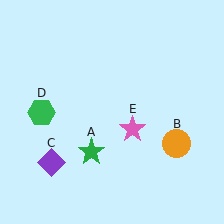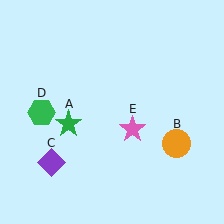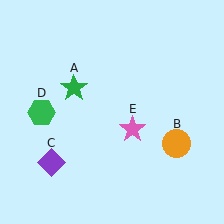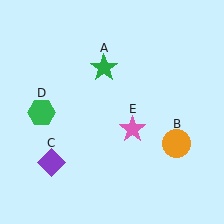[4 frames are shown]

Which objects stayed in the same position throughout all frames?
Orange circle (object B) and purple diamond (object C) and green hexagon (object D) and pink star (object E) remained stationary.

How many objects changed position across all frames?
1 object changed position: green star (object A).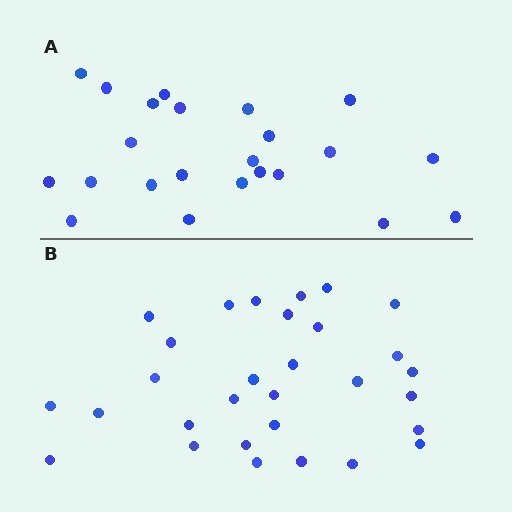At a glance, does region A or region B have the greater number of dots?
Region B (the bottom region) has more dots.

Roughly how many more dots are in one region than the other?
Region B has roughly 8 or so more dots than region A.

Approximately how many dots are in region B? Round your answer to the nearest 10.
About 30 dots.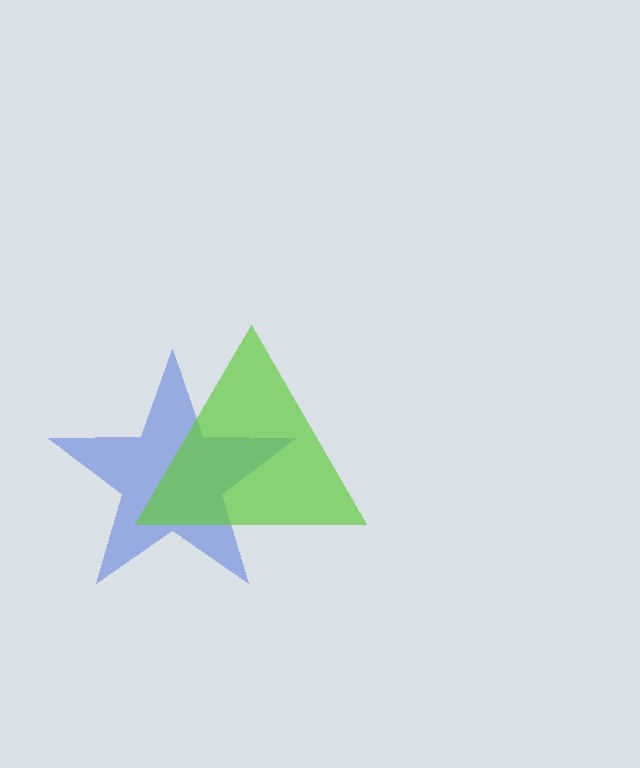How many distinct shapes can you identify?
There are 2 distinct shapes: a blue star, a lime triangle.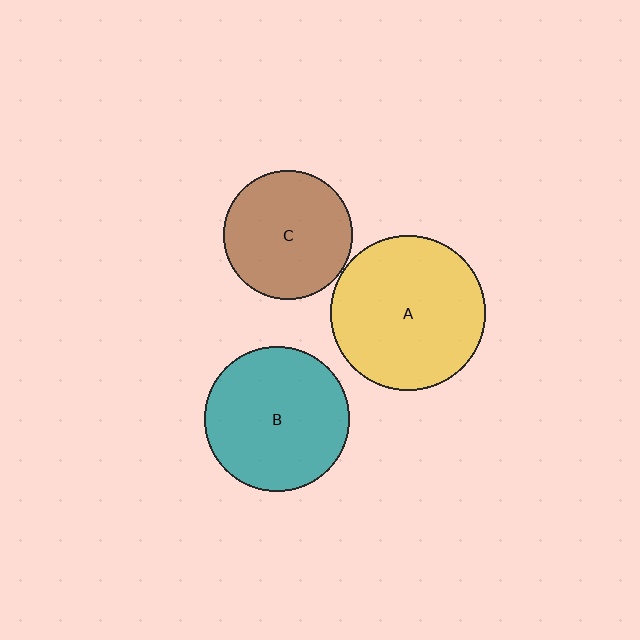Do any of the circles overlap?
No, none of the circles overlap.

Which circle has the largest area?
Circle A (yellow).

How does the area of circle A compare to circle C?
Approximately 1.5 times.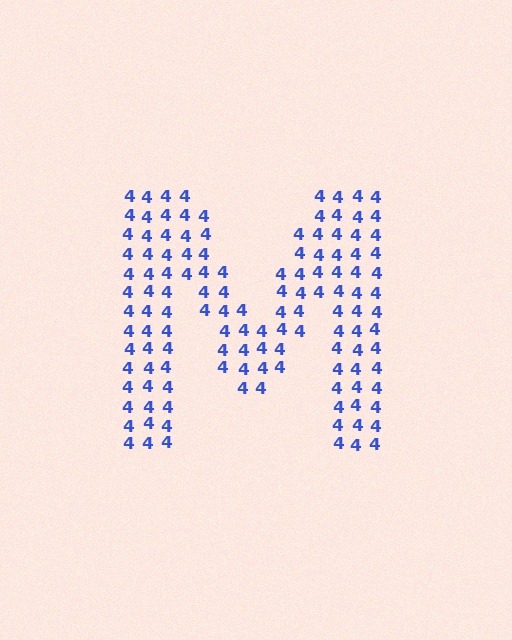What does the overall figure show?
The overall figure shows the letter M.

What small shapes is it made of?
It is made of small digit 4's.